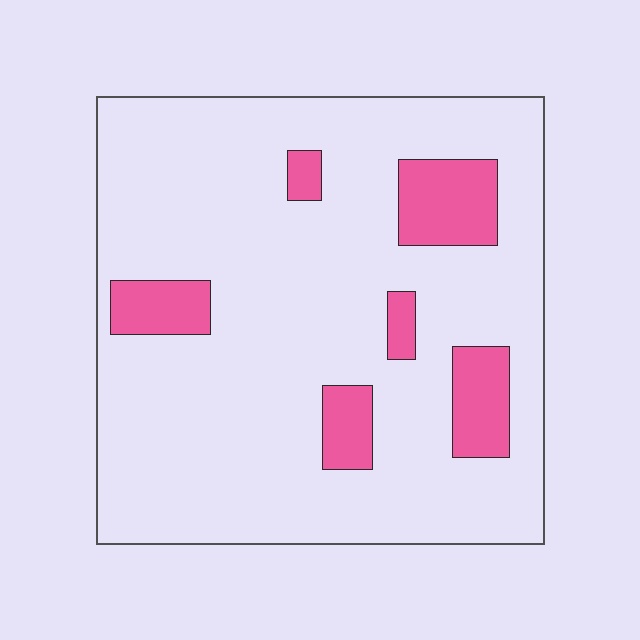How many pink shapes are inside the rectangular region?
6.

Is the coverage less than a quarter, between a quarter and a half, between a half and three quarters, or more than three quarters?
Less than a quarter.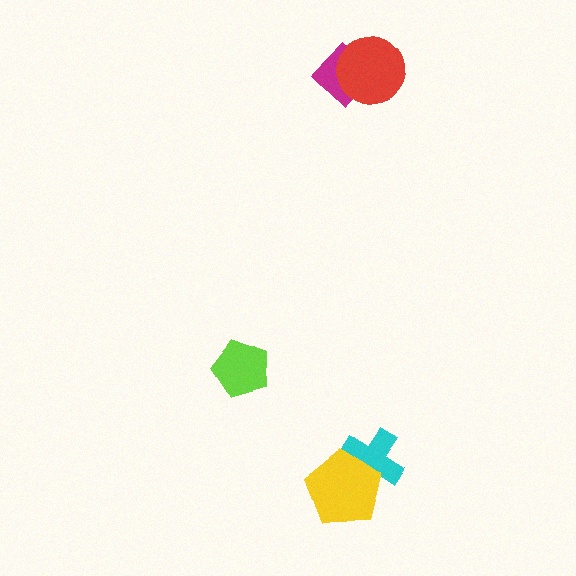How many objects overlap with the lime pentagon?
0 objects overlap with the lime pentagon.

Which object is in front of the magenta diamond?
The red circle is in front of the magenta diamond.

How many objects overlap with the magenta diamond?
1 object overlaps with the magenta diamond.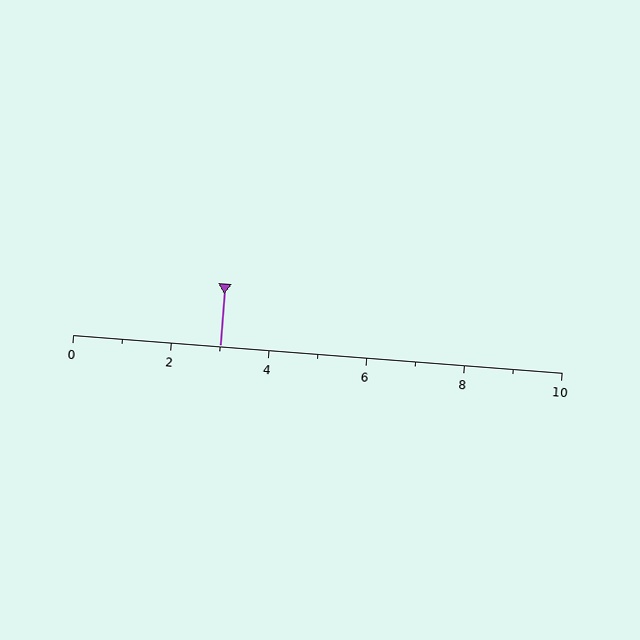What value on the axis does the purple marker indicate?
The marker indicates approximately 3.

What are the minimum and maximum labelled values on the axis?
The axis runs from 0 to 10.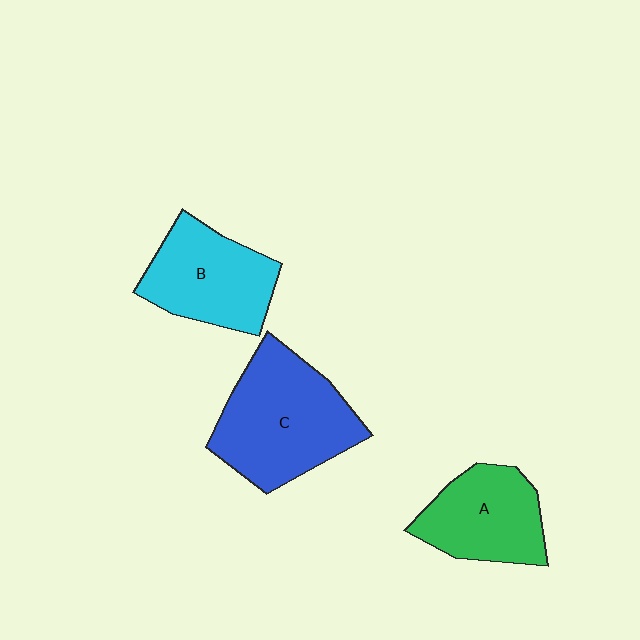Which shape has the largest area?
Shape C (blue).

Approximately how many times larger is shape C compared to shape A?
Approximately 1.4 times.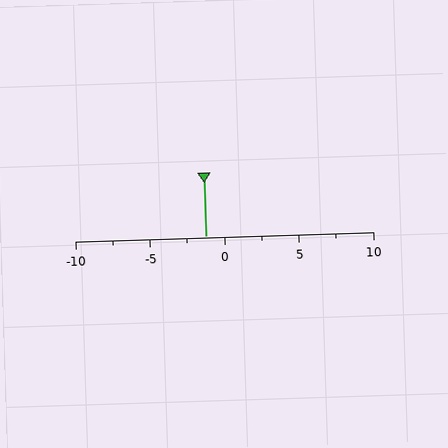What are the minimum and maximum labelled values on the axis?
The axis runs from -10 to 10.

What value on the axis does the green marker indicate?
The marker indicates approximately -1.2.